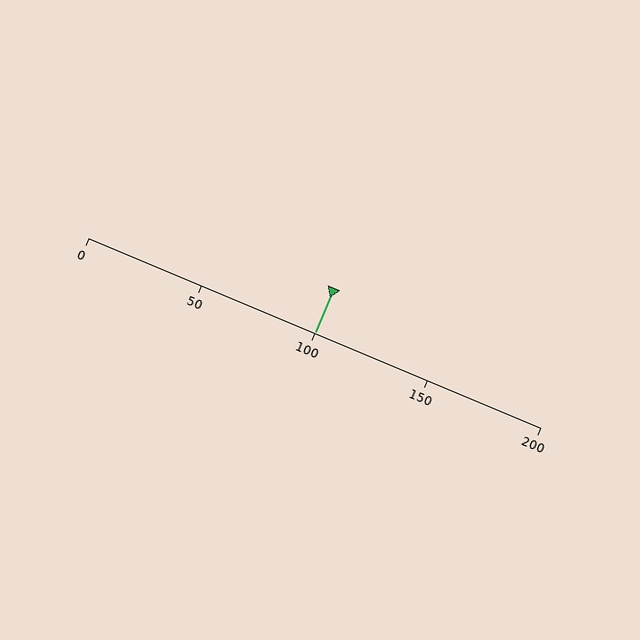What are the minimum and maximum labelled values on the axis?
The axis runs from 0 to 200.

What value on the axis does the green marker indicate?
The marker indicates approximately 100.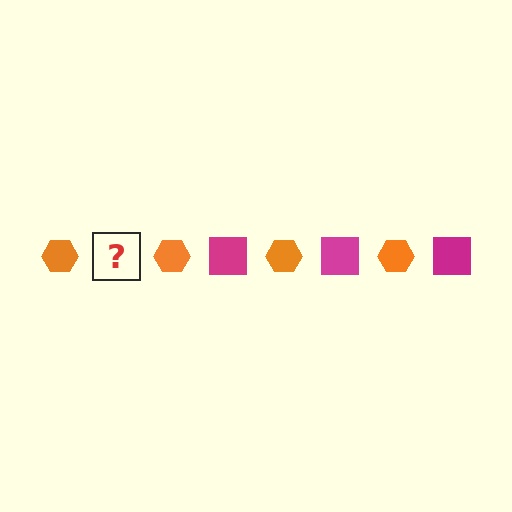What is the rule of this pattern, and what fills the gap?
The rule is that the pattern alternates between orange hexagon and magenta square. The gap should be filled with a magenta square.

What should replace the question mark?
The question mark should be replaced with a magenta square.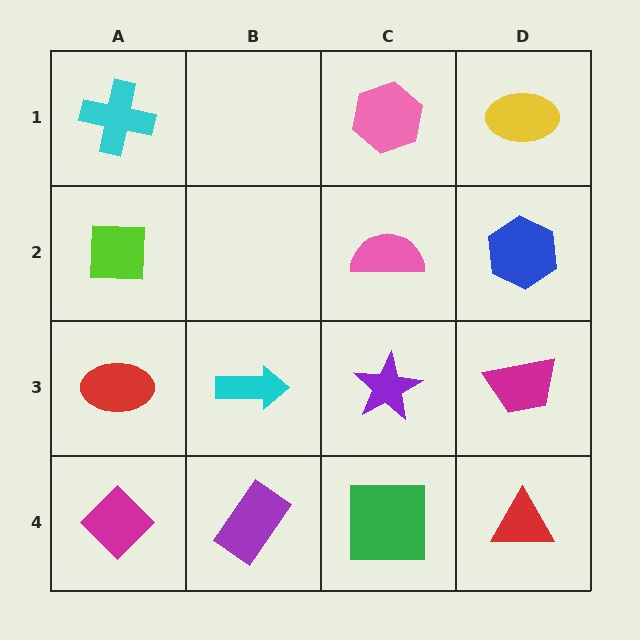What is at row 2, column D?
A blue hexagon.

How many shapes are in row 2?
3 shapes.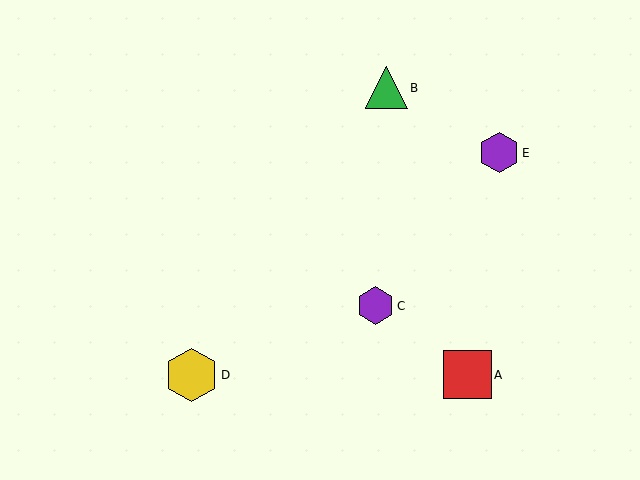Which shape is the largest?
The yellow hexagon (labeled D) is the largest.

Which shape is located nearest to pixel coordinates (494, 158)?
The purple hexagon (labeled E) at (499, 153) is nearest to that location.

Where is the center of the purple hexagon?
The center of the purple hexagon is at (375, 306).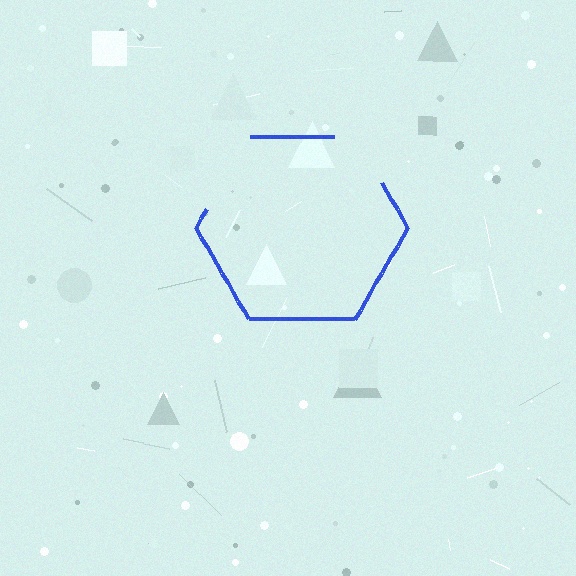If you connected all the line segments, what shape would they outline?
They would outline a hexagon.